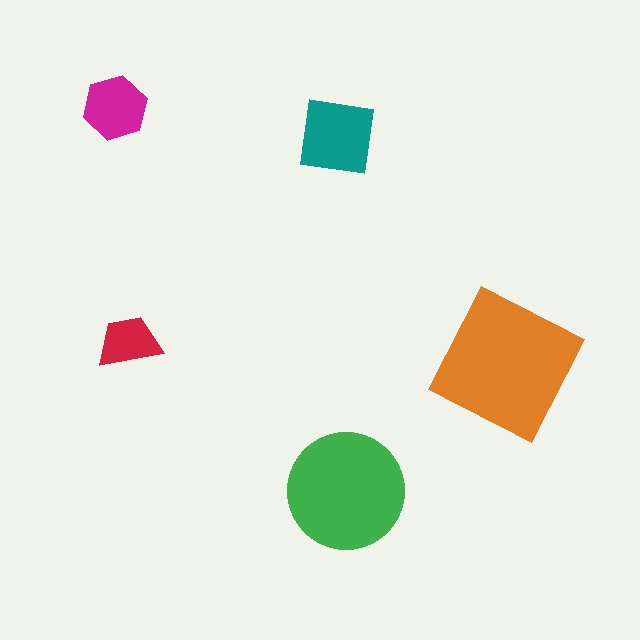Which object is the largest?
The orange square.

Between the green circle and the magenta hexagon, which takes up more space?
The green circle.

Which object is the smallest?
The red trapezoid.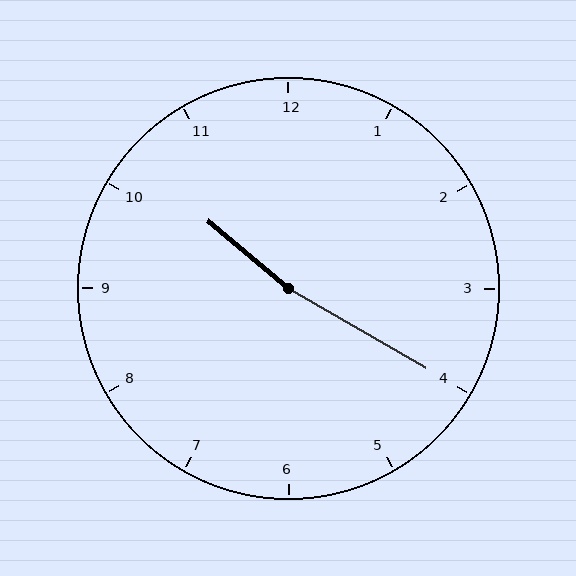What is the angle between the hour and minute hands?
Approximately 170 degrees.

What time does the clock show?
10:20.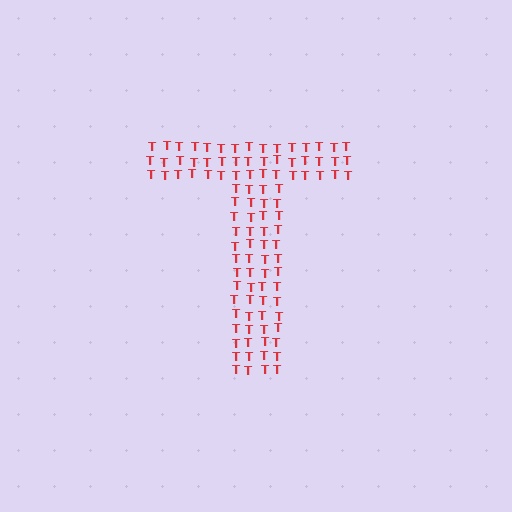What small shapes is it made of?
It is made of small letter T's.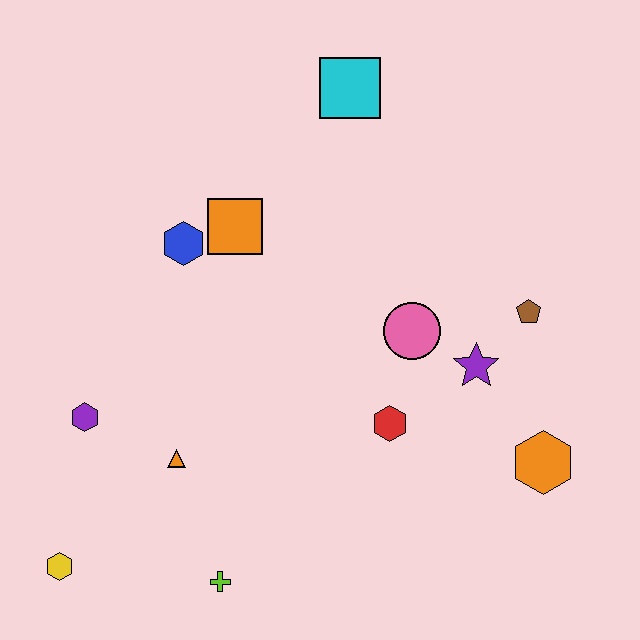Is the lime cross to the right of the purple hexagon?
Yes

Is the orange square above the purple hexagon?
Yes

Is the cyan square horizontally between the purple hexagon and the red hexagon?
Yes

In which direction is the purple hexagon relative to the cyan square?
The purple hexagon is below the cyan square.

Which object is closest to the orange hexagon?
The purple star is closest to the orange hexagon.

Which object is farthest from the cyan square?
The yellow hexagon is farthest from the cyan square.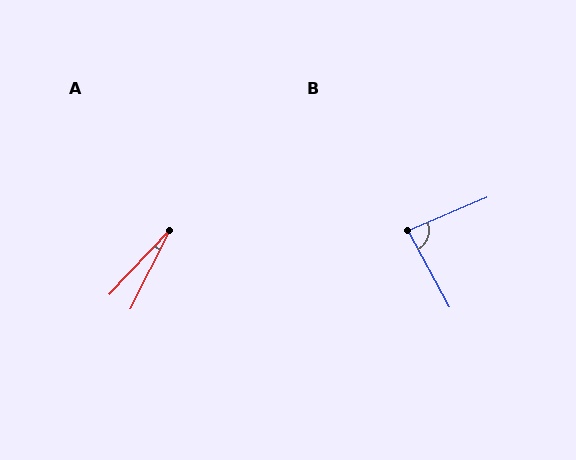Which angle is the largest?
B, at approximately 84 degrees.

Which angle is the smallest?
A, at approximately 17 degrees.